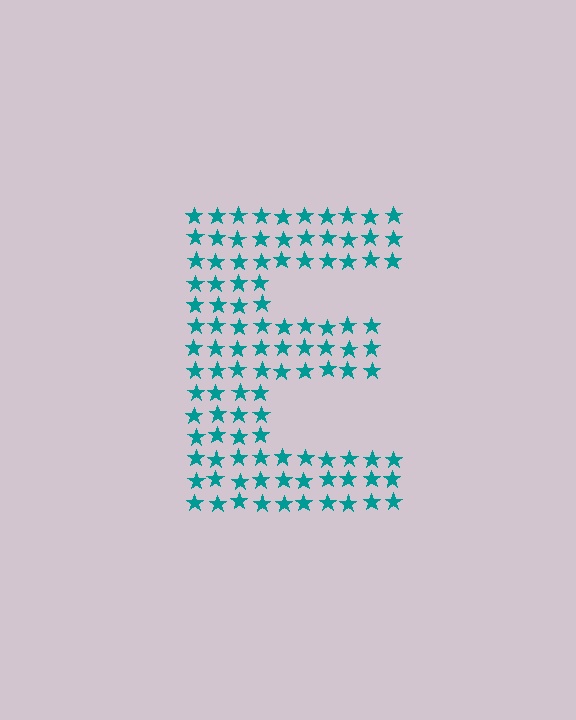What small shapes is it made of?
It is made of small stars.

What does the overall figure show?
The overall figure shows the letter E.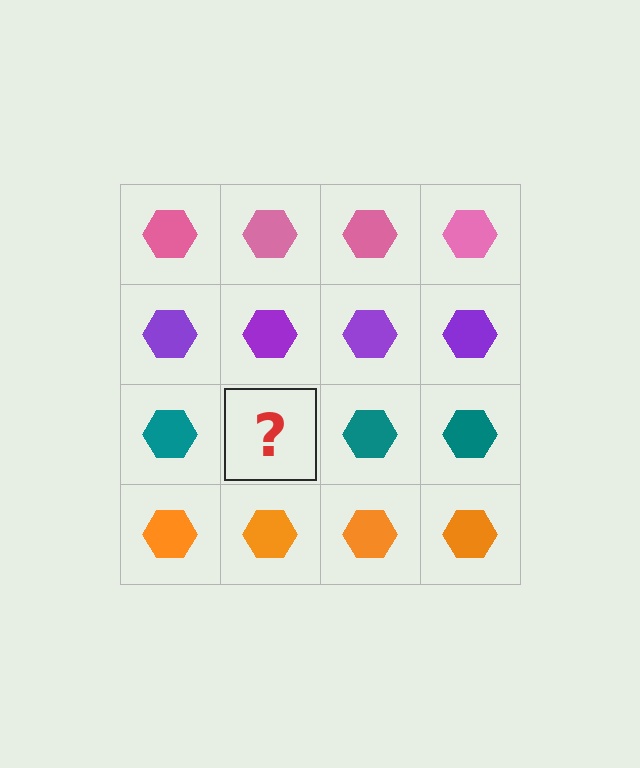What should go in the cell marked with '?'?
The missing cell should contain a teal hexagon.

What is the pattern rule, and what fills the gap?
The rule is that each row has a consistent color. The gap should be filled with a teal hexagon.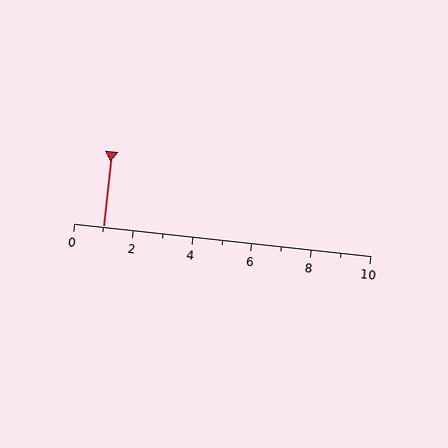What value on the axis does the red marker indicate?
The marker indicates approximately 1.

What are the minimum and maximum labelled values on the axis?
The axis runs from 0 to 10.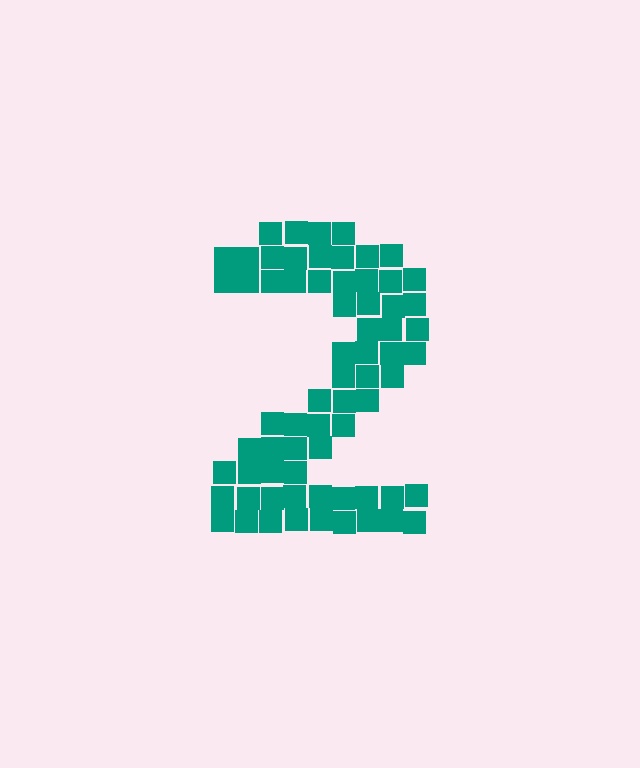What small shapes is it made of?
It is made of small squares.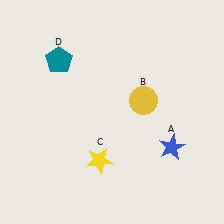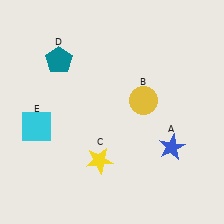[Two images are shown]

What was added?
A cyan square (E) was added in Image 2.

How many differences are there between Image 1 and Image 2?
There is 1 difference between the two images.